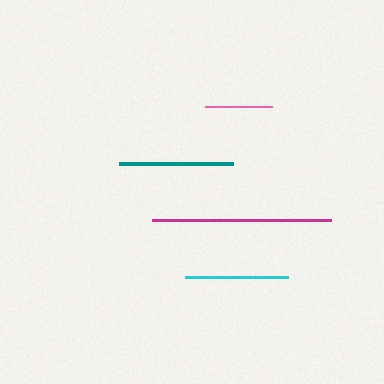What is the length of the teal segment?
The teal segment is approximately 114 pixels long.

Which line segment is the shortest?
The pink line is the shortest at approximately 67 pixels.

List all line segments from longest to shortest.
From longest to shortest: magenta, teal, cyan, pink.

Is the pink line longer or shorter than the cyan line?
The cyan line is longer than the pink line.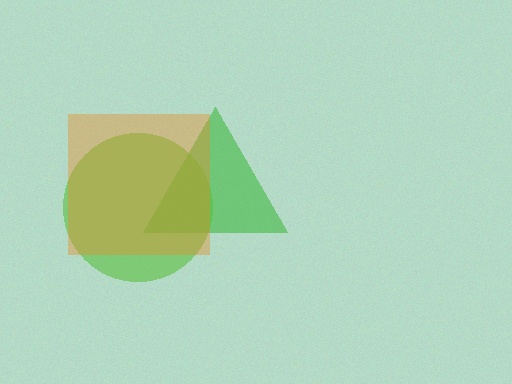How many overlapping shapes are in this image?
There are 3 overlapping shapes in the image.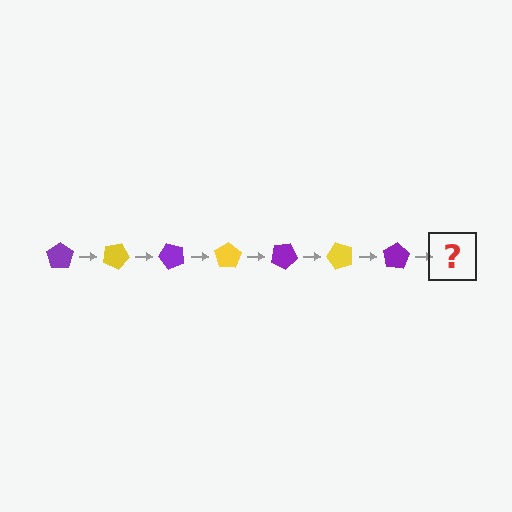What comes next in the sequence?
The next element should be a yellow pentagon, rotated 175 degrees from the start.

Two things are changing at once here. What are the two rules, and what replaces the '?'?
The two rules are that it rotates 25 degrees each step and the color cycles through purple and yellow. The '?' should be a yellow pentagon, rotated 175 degrees from the start.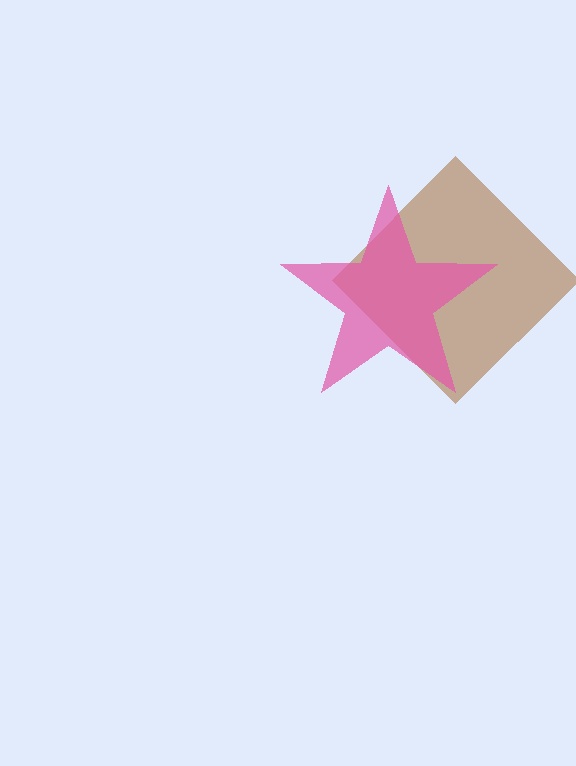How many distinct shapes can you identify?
There are 2 distinct shapes: a brown diamond, a pink star.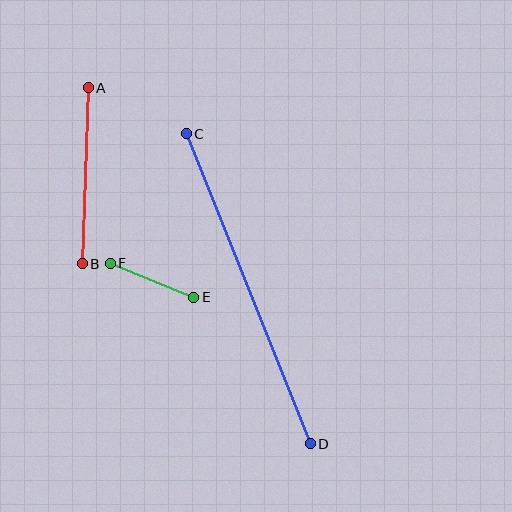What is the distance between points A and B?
The distance is approximately 176 pixels.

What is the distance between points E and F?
The distance is approximately 90 pixels.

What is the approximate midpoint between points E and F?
The midpoint is at approximately (152, 280) pixels.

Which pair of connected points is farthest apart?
Points C and D are farthest apart.